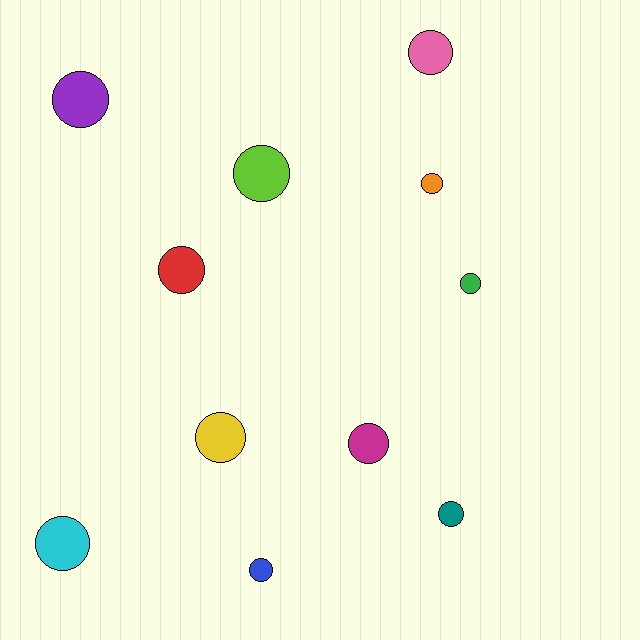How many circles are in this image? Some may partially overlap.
There are 11 circles.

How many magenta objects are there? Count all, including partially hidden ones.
There is 1 magenta object.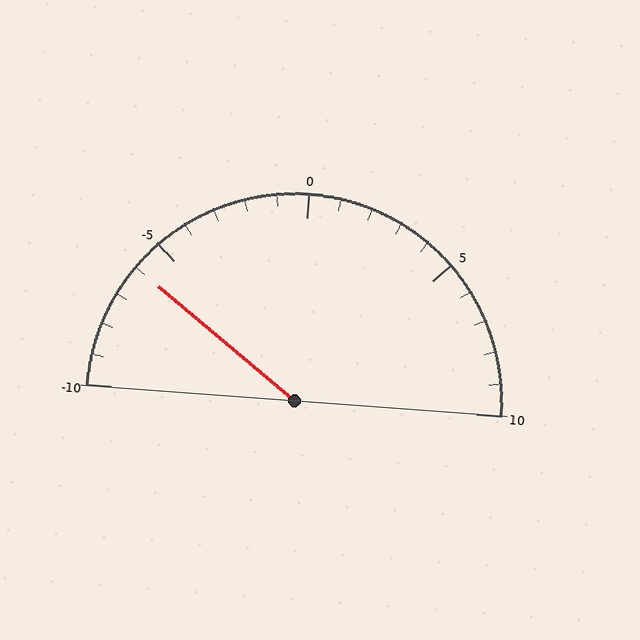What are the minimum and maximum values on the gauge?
The gauge ranges from -10 to 10.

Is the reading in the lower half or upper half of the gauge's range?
The reading is in the lower half of the range (-10 to 10).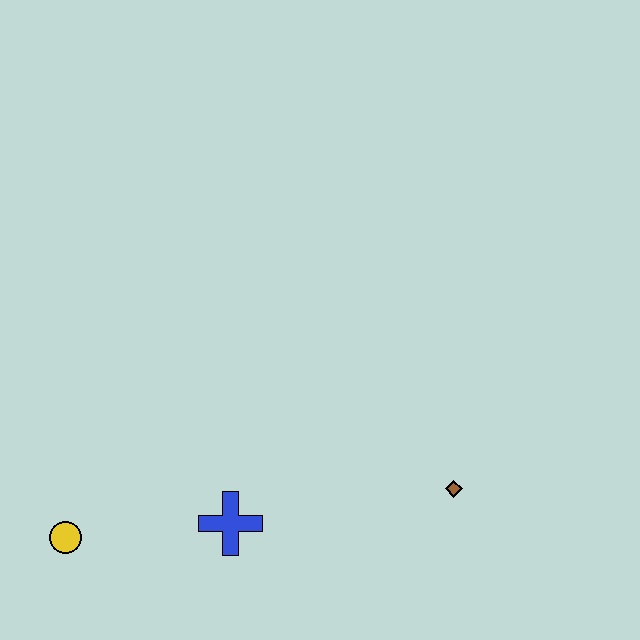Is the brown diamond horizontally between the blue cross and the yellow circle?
No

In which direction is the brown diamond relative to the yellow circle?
The brown diamond is to the right of the yellow circle.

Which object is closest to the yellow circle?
The blue cross is closest to the yellow circle.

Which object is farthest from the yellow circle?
The brown diamond is farthest from the yellow circle.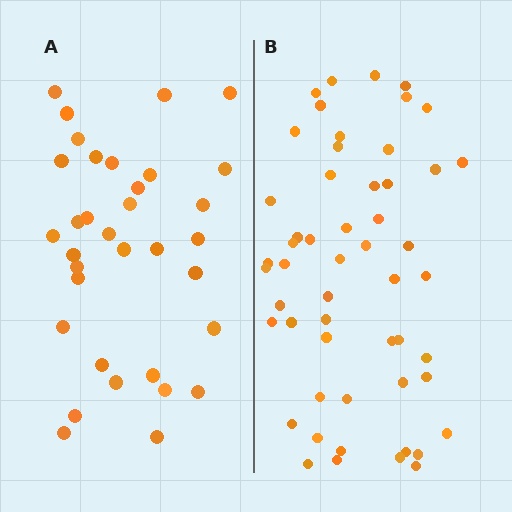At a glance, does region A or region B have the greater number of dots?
Region B (the right region) has more dots.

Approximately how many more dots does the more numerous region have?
Region B has approximately 20 more dots than region A.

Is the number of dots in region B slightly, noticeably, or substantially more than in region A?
Region B has substantially more. The ratio is roughly 1.6 to 1.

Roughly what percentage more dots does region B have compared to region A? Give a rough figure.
About 55% more.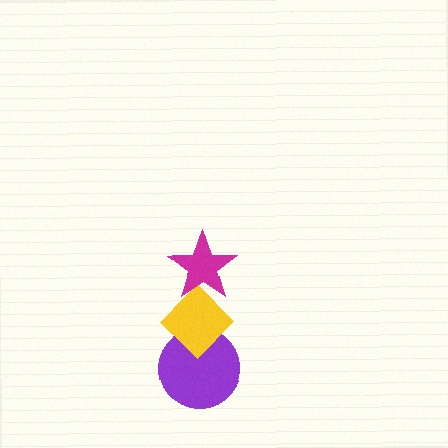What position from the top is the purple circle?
The purple circle is 3rd from the top.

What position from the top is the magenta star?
The magenta star is 1st from the top.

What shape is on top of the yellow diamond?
The magenta star is on top of the yellow diamond.